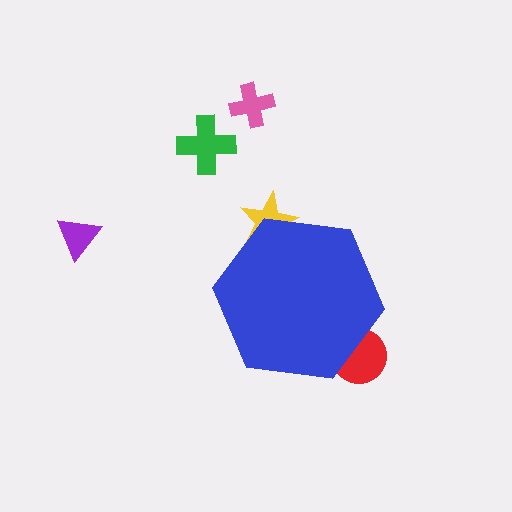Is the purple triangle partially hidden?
No, the purple triangle is fully visible.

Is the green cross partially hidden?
No, the green cross is fully visible.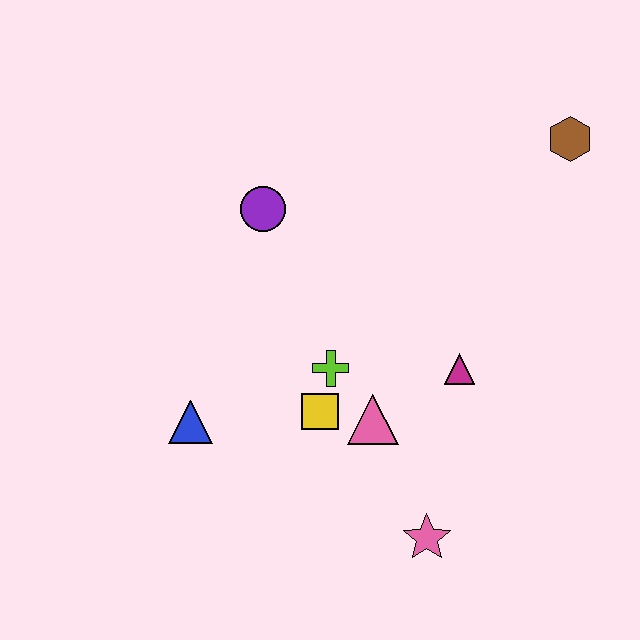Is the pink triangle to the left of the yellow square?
No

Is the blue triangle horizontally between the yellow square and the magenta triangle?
No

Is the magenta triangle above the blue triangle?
Yes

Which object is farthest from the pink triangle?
The brown hexagon is farthest from the pink triangle.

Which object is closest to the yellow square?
The lime cross is closest to the yellow square.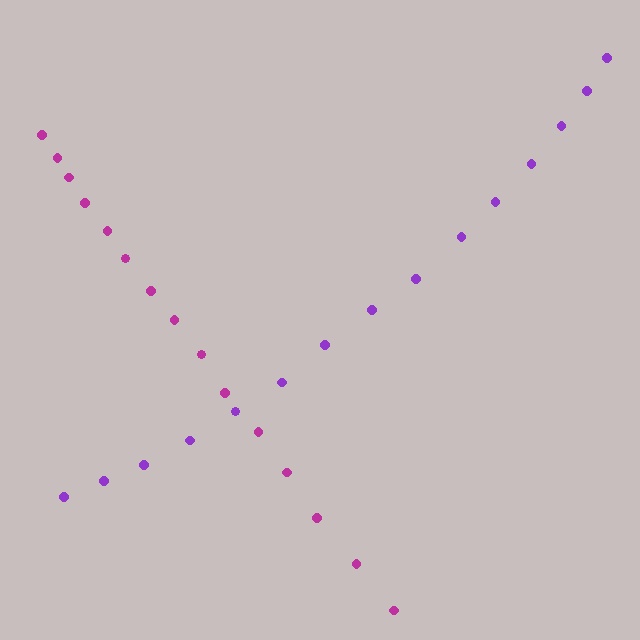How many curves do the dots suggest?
There are 2 distinct paths.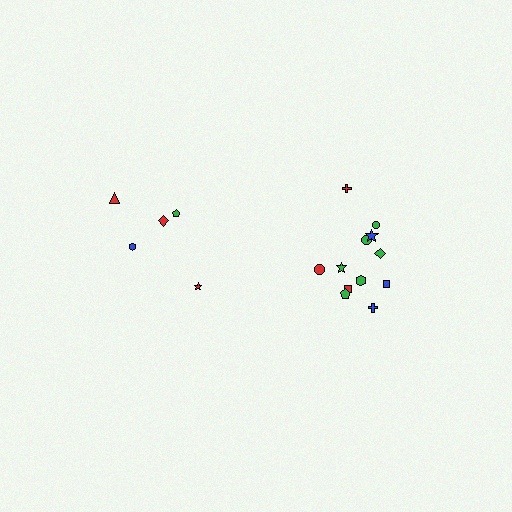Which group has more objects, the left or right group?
The right group.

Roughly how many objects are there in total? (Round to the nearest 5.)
Roughly 15 objects in total.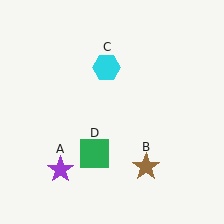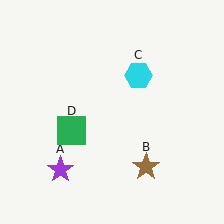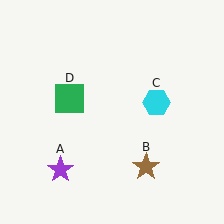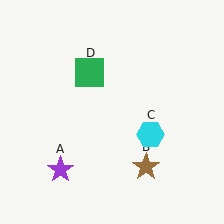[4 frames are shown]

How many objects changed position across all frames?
2 objects changed position: cyan hexagon (object C), green square (object D).